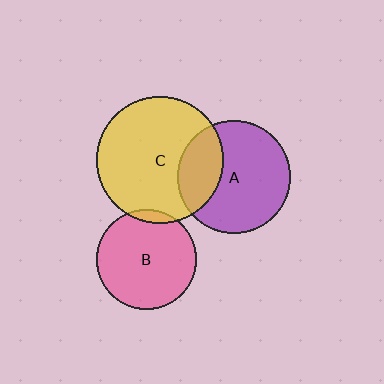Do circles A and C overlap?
Yes.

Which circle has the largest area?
Circle C (yellow).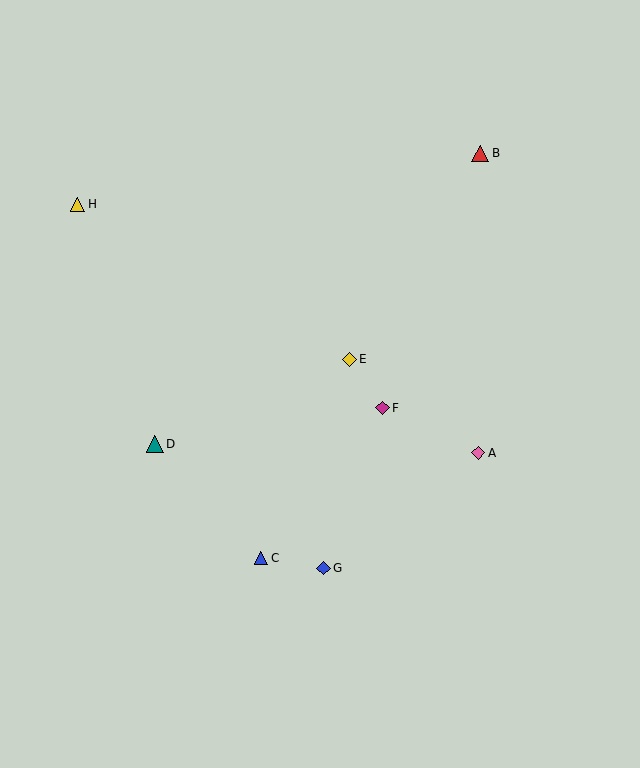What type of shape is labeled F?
Shape F is a magenta diamond.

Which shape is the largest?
The teal triangle (labeled D) is the largest.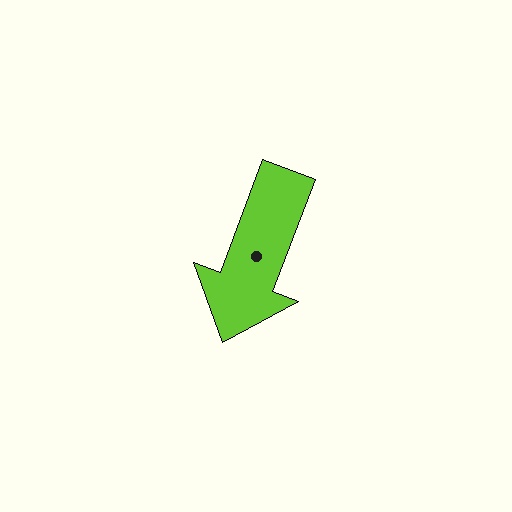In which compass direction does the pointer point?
South.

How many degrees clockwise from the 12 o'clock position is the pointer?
Approximately 201 degrees.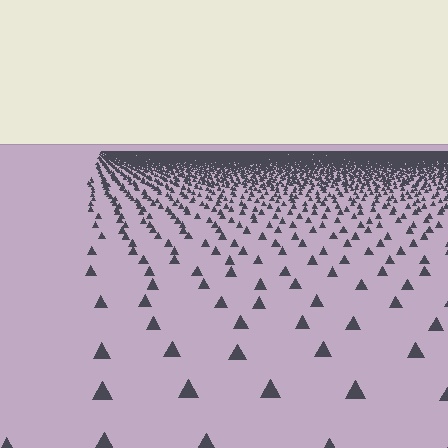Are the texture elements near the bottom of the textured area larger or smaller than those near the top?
Larger. Near the bottom, elements are closer to the viewer and appear at a bigger on-screen size.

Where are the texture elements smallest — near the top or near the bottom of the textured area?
Near the top.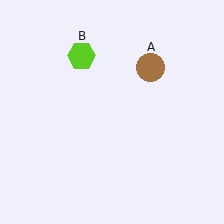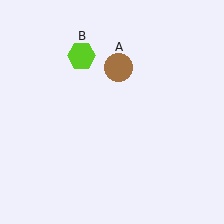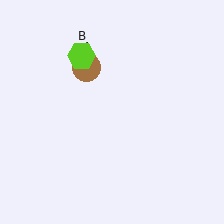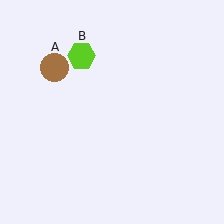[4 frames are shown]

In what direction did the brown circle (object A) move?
The brown circle (object A) moved left.